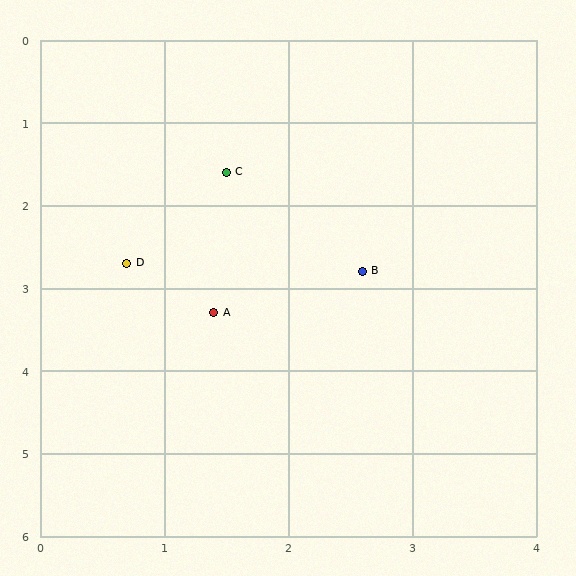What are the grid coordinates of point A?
Point A is at approximately (1.4, 3.3).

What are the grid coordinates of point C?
Point C is at approximately (1.5, 1.6).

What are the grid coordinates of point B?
Point B is at approximately (2.6, 2.8).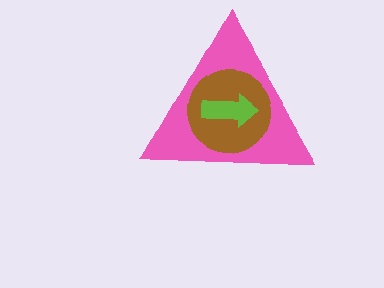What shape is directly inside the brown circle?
The lime arrow.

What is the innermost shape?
The lime arrow.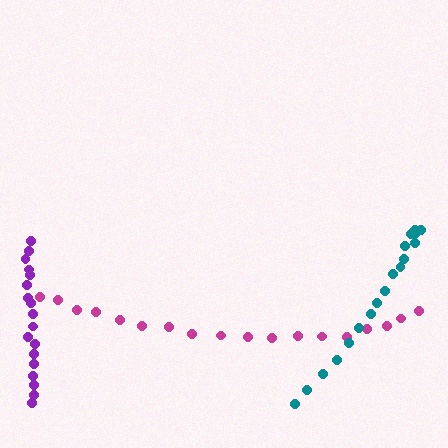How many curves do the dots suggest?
There are 3 distinct paths.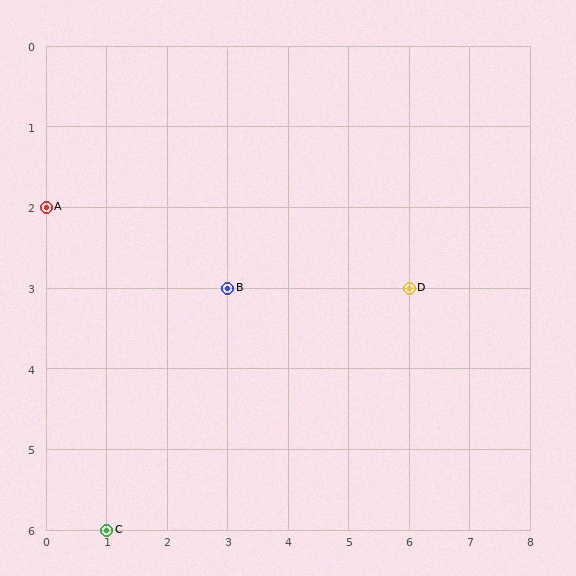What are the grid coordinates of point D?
Point D is at grid coordinates (6, 3).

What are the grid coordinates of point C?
Point C is at grid coordinates (1, 6).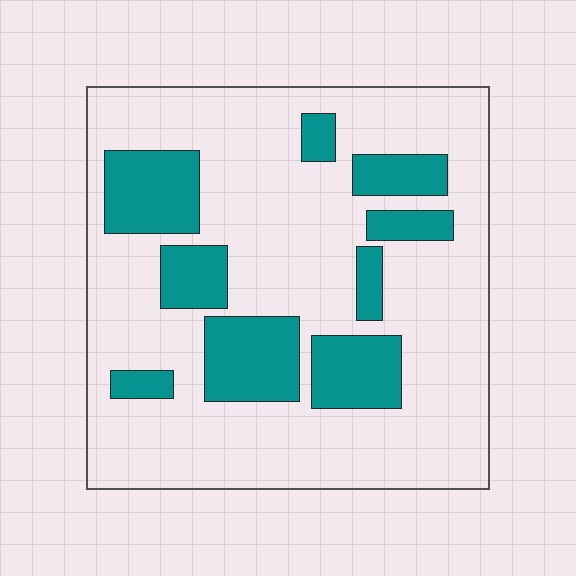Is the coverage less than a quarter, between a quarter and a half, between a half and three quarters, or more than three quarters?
Less than a quarter.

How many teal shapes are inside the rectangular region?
9.